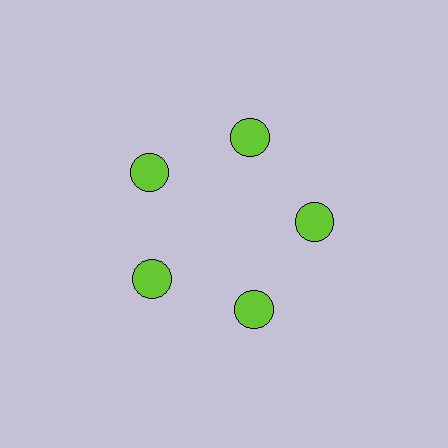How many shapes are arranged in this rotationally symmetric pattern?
There are 5 shapes, arranged in 5 groups of 1.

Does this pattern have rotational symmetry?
Yes, this pattern has 5-fold rotational symmetry. It looks the same after rotating 72 degrees around the center.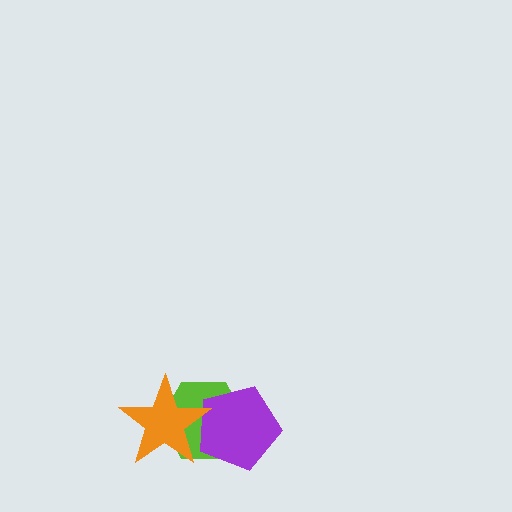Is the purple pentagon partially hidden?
Yes, it is partially covered by another shape.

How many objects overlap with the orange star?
2 objects overlap with the orange star.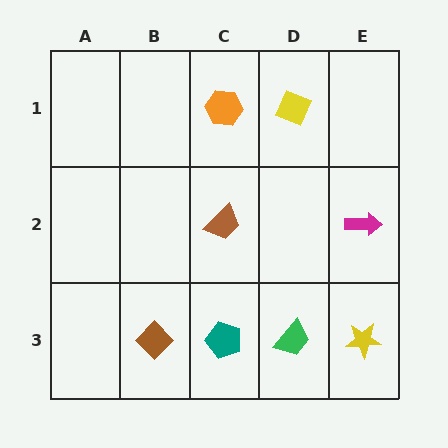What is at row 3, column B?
A brown diamond.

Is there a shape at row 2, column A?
No, that cell is empty.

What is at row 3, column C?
A teal pentagon.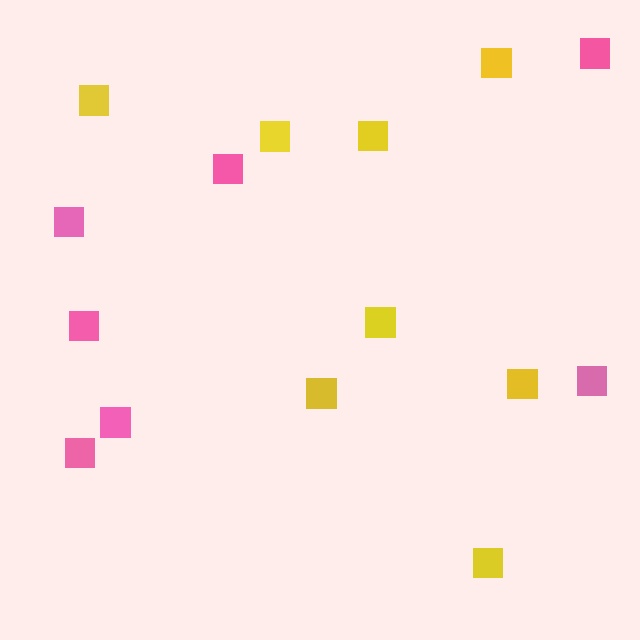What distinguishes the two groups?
There are 2 groups: one group of yellow squares (8) and one group of pink squares (7).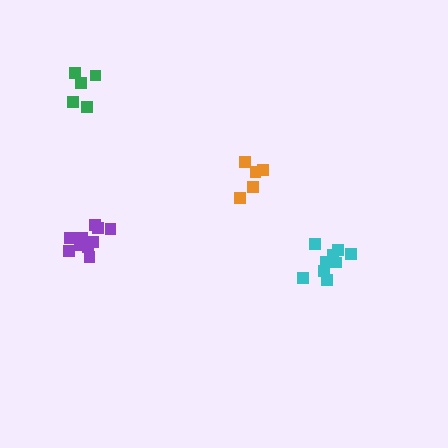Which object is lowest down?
The cyan cluster is bottommost.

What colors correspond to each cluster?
The clusters are colored: orange, cyan, purple, green.